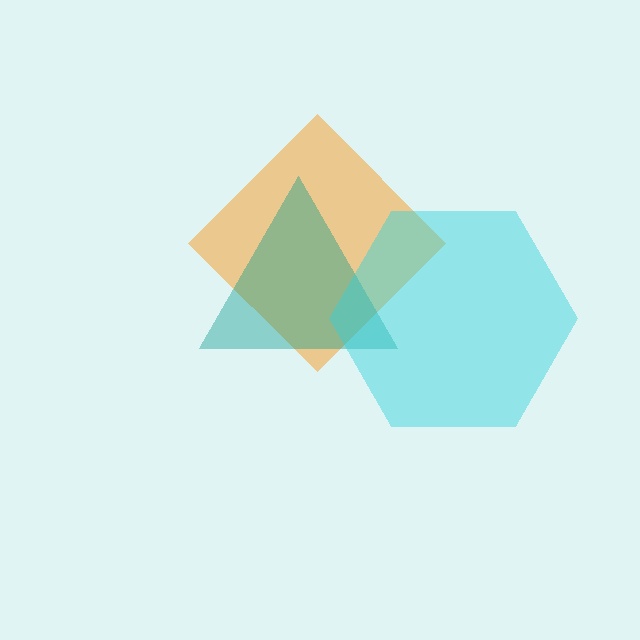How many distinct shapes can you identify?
There are 3 distinct shapes: an orange diamond, a teal triangle, a cyan hexagon.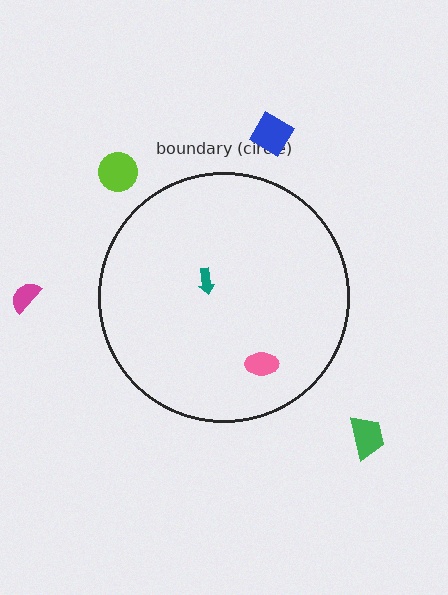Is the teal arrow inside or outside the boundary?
Inside.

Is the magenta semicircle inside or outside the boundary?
Outside.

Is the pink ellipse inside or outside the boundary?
Inside.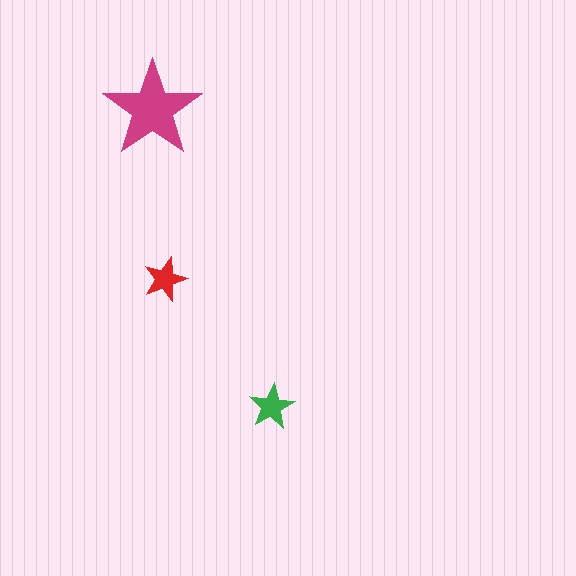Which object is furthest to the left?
The magenta star is leftmost.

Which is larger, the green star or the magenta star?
The magenta one.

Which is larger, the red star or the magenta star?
The magenta one.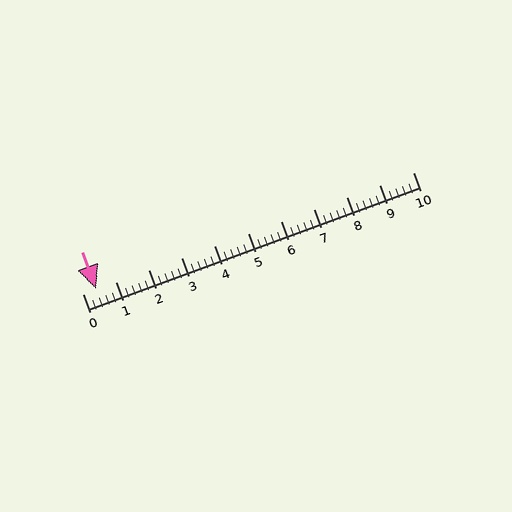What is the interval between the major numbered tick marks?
The major tick marks are spaced 1 units apart.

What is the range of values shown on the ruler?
The ruler shows values from 0 to 10.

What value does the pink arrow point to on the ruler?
The pink arrow points to approximately 0.4.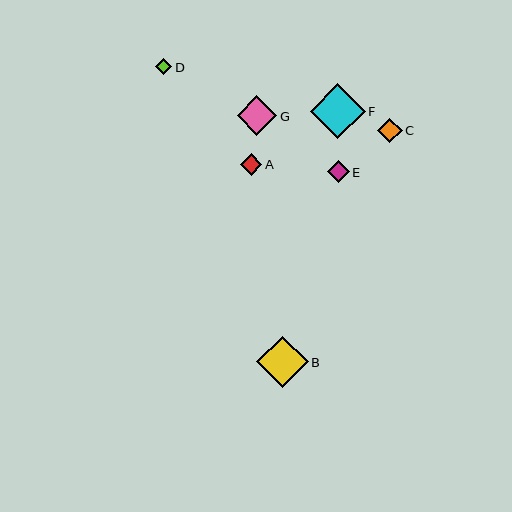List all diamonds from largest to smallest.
From largest to smallest: F, B, G, C, A, E, D.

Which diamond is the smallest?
Diamond D is the smallest with a size of approximately 16 pixels.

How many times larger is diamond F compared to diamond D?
Diamond F is approximately 3.4 times the size of diamond D.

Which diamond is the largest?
Diamond F is the largest with a size of approximately 55 pixels.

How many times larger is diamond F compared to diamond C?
Diamond F is approximately 2.2 times the size of diamond C.